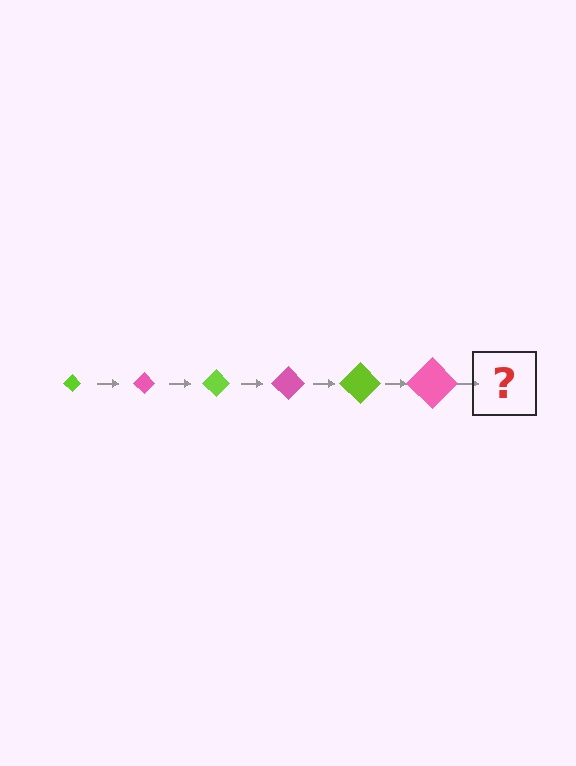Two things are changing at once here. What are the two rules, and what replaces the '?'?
The two rules are that the diamond grows larger each step and the color cycles through lime and pink. The '?' should be a lime diamond, larger than the previous one.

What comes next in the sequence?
The next element should be a lime diamond, larger than the previous one.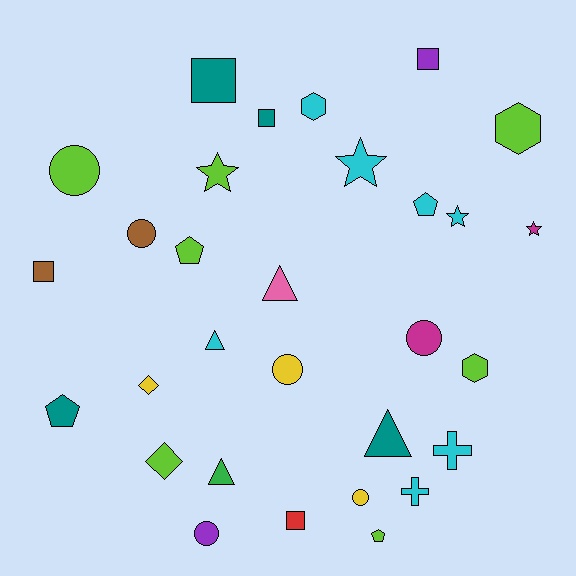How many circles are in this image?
There are 6 circles.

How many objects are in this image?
There are 30 objects.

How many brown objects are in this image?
There are 2 brown objects.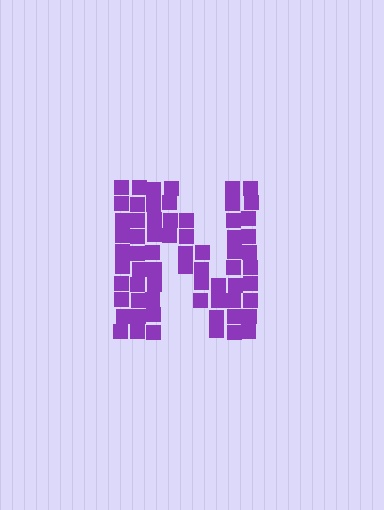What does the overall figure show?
The overall figure shows the letter N.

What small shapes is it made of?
It is made of small squares.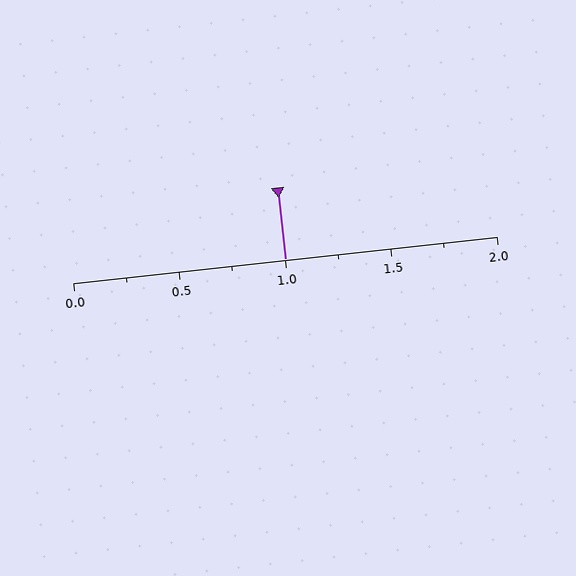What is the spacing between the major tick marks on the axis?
The major ticks are spaced 0.5 apart.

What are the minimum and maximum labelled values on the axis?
The axis runs from 0.0 to 2.0.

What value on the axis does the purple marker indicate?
The marker indicates approximately 1.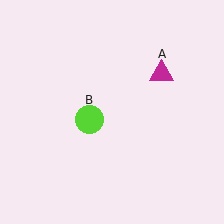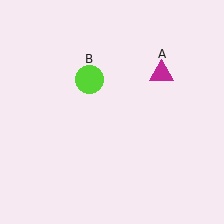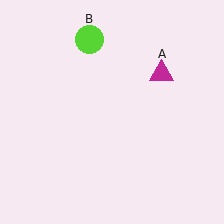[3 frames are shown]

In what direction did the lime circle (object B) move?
The lime circle (object B) moved up.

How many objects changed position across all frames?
1 object changed position: lime circle (object B).